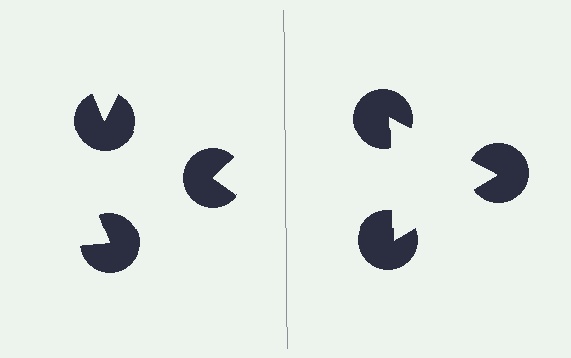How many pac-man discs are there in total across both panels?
6 — 3 on each side.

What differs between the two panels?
The pac-man discs are positioned identically on both sides; only the wedge orientations differ. On the right they align to a triangle; on the left they are misaligned.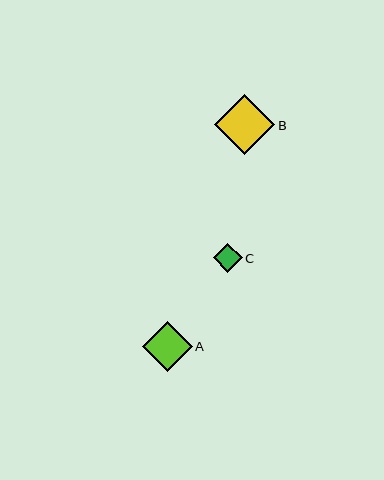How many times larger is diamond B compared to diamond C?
Diamond B is approximately 2.1 times the size of diamond C.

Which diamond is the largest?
Diamond B is the largest with a size of approximately 60 pixels.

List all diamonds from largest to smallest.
From largest to smallest: B, A, C.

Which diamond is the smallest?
Diamond C is the smallest with a size of approximately 29 pixels.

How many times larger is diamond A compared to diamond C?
Diamond A is approximately 1.7 times the size of diamond C.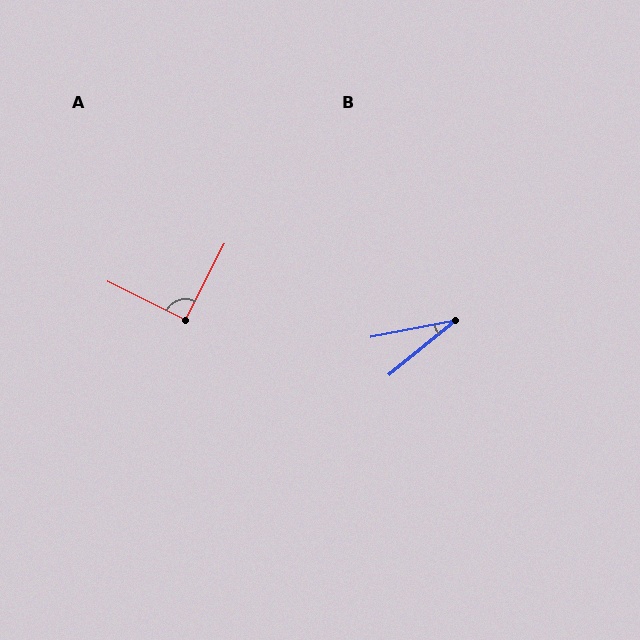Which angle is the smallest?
B, at approximately 28 degrees.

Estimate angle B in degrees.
Approximately 28 degrees.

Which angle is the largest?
A, at approximately 91 degrees.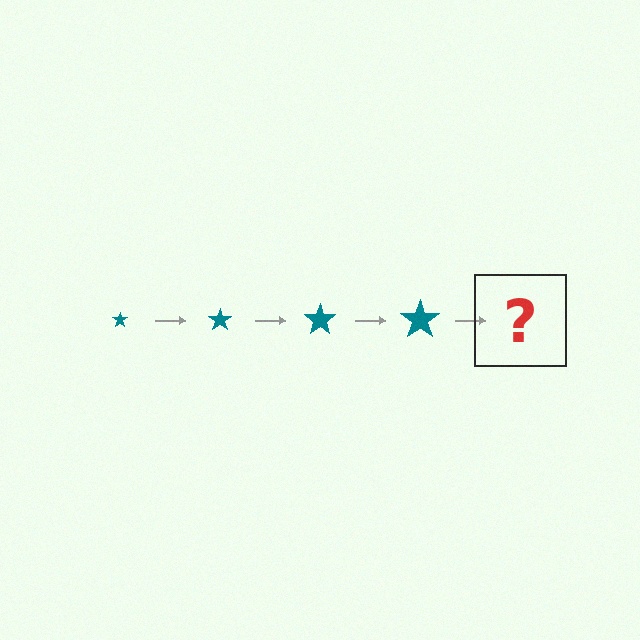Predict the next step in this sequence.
The next step is a teal star, larger than the previous one.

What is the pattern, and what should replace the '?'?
The pattern is that the star gets progressively larger each step. The '?' should be a teal star, larger than the previous one.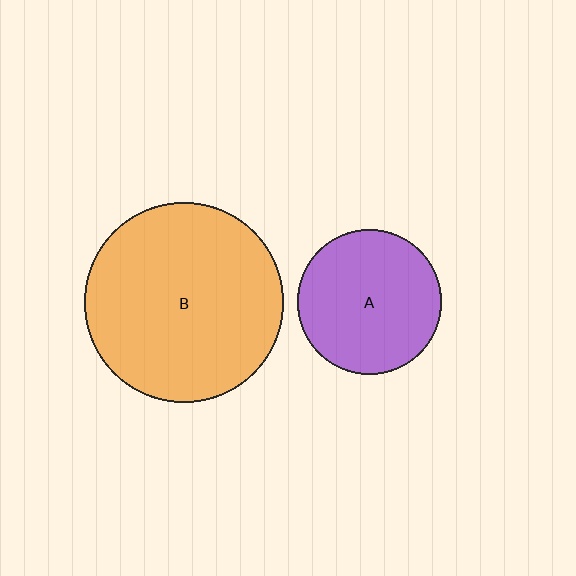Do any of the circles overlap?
No, none of the circles overlap.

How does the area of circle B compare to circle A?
Approximately 1.9 times.